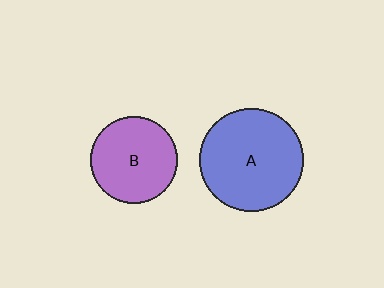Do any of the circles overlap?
No, none of the circles overlap.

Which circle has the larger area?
Circle A (blue).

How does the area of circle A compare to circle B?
Approximately 1.4 times.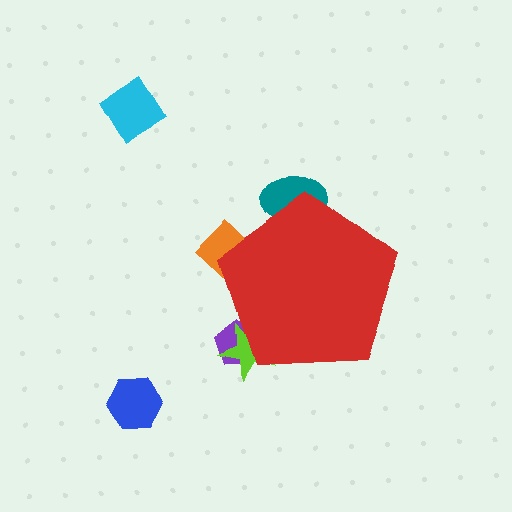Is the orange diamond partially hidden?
Yes, the orange diamond is partially hidden behind the red pentagon.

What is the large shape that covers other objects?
A red pentagon.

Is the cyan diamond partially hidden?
No, the cyan diamond is fully visible.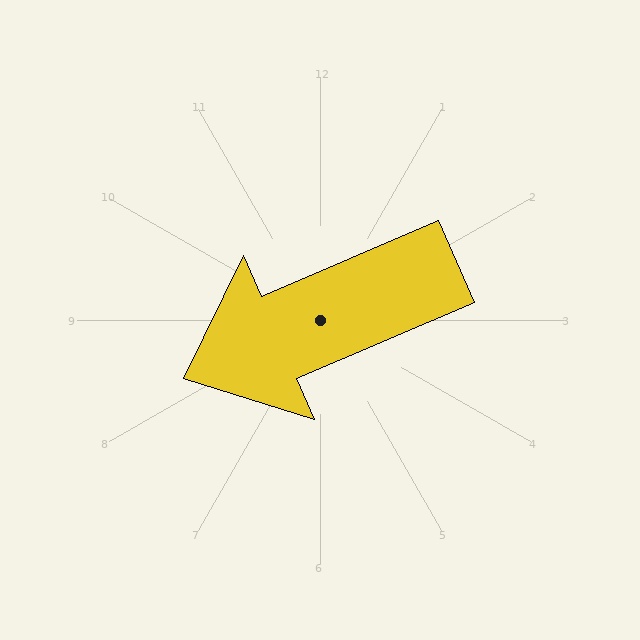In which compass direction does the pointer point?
Southwest.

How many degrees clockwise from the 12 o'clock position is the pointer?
Approximately 247 degrees.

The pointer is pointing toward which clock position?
Roughly 8 o'clock.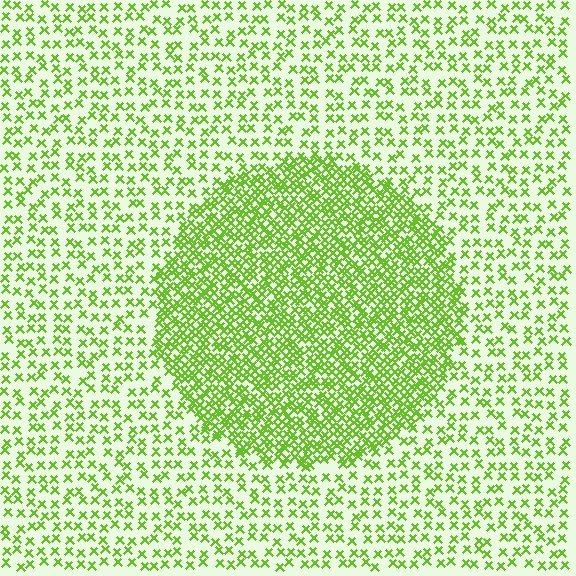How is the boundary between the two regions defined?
The boundary is defined by a change in element density (approximately 2.5x ratio). All elements are the same color, size, and shape.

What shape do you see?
I see a circle.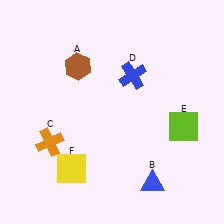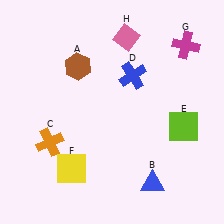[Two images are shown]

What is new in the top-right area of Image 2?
A pink diamond (H) was added in the top-right area of Image 2.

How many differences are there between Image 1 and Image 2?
There are 2 differences between the two images.